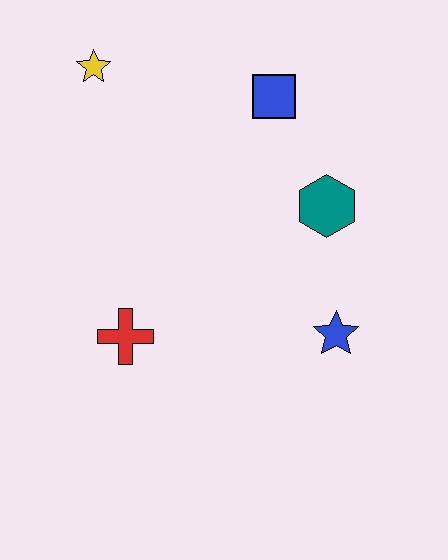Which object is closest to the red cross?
The blue star is closest to the red cross.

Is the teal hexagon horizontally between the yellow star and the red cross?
No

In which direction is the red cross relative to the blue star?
The red cross is to the left of the blue star.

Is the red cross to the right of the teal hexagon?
No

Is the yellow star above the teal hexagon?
Yes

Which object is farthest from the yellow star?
The blue star is farthest from the yellow star.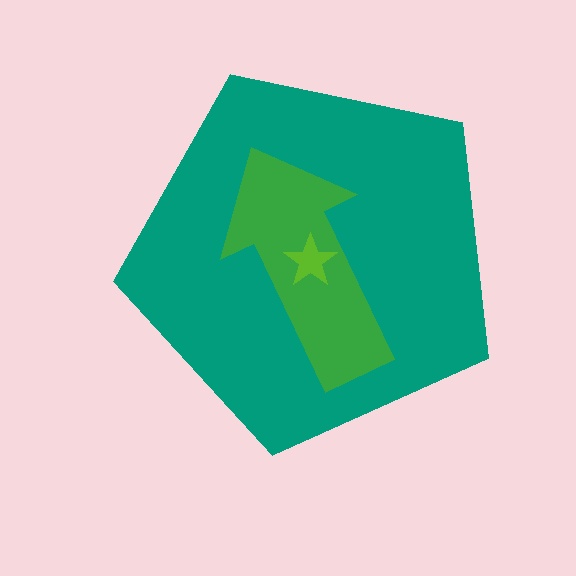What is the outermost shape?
The teal pentagon.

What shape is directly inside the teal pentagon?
The green arrow.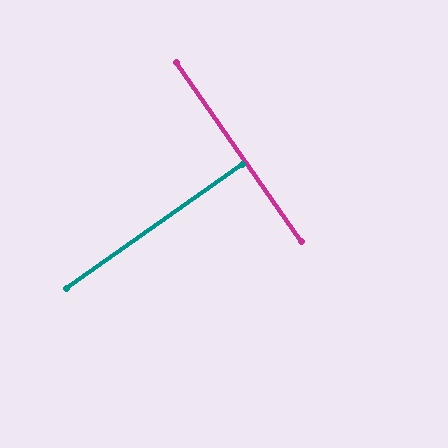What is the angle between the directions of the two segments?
Approximately 90 degrees.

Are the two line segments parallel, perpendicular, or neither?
Perpendicular — they meet at approximately 90°.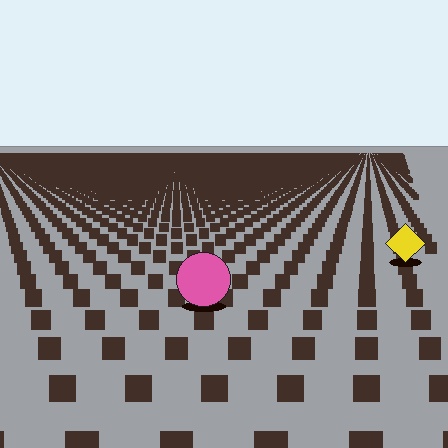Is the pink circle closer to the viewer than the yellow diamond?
Yes. The pink circle is closer — you can tell from the texture gradient: the ground texture is coarser near it.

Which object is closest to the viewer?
The pink circle is closest. The texture marks near it are larger and more spread out.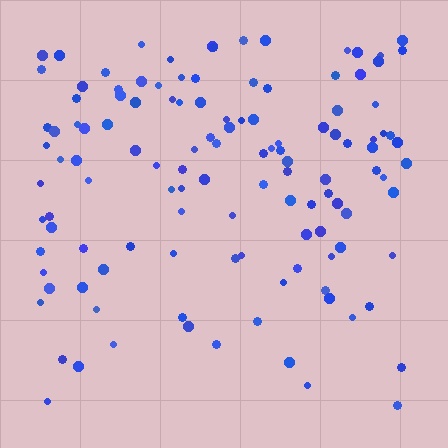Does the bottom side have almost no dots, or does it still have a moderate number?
Still a moderate number, just noticeably fewer than the top.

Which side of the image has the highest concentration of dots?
The top.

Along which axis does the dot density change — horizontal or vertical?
Vertical.